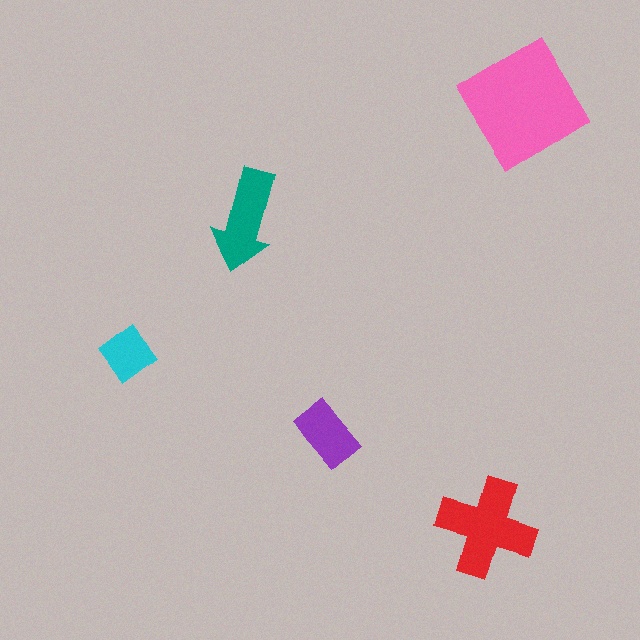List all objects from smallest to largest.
The cyan diamond, the purple rectangle, the teal arrow, the red cross, the pink diamond.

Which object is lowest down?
The red cross is bottommost.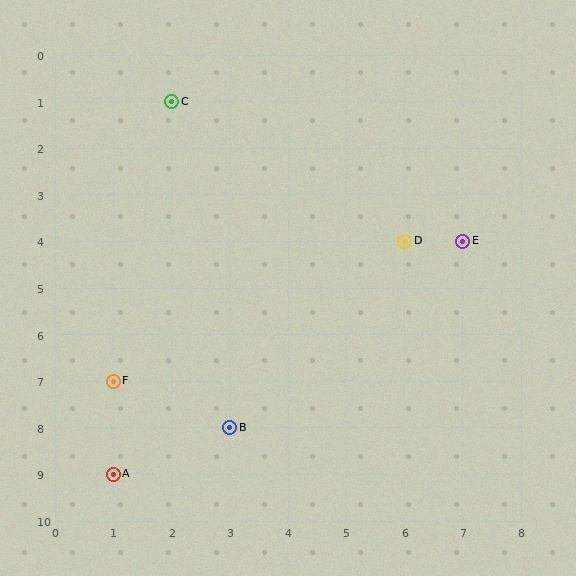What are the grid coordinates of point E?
Point E is at grid coordinates (7, 4).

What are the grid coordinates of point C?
Point C is at grid coordinates (2, 1).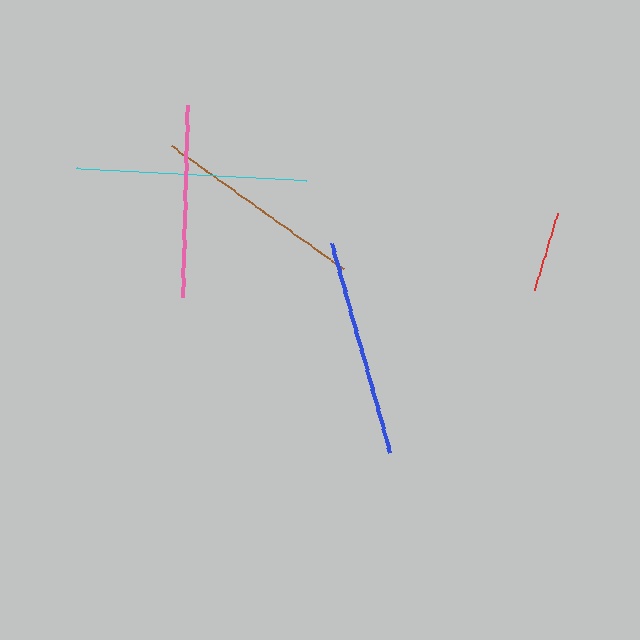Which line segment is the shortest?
The red line is the shortest at approximately 81 pixels.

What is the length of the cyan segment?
The cyan segment is approximately 230 pixels long.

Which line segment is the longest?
The cyan line is the longest at approximately 230 pixels.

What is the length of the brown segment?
The brown segment is approximately 211 pixels long.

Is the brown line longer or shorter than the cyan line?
The cyan line is longer than the brown line.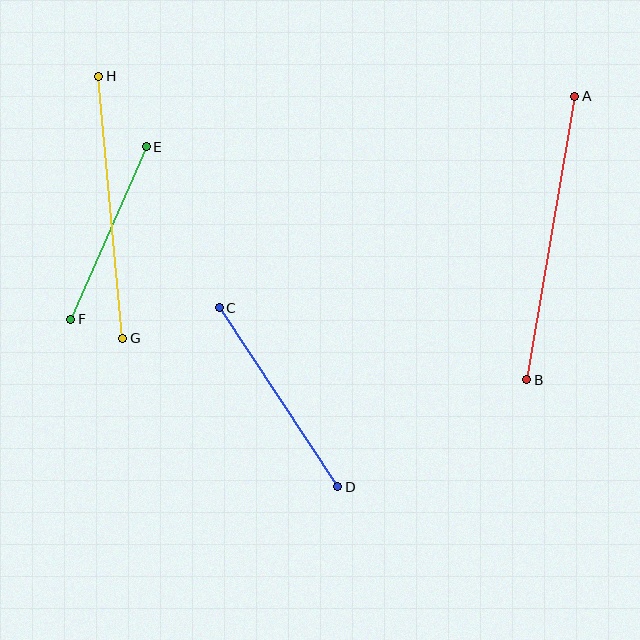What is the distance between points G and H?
The distance is approximately 263 pixels.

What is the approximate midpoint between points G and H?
The midpoint is at approximately (111, 207) pixels.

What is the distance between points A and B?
The distance is approximately 287 pixels.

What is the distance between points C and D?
The distance is approximately 214 pixels.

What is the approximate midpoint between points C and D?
The midpoint is at approximately (278, 397) pixels.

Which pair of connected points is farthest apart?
Points A and B are farthest apart.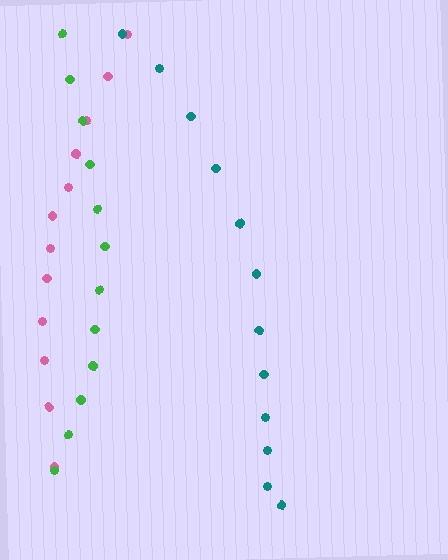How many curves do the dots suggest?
There are 3 distinct paths.